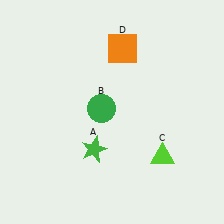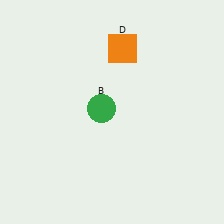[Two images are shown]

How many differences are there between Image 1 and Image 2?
There are 2 differences between the two images.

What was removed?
The lime triangle (C), the green star (A) were removed in Image 2.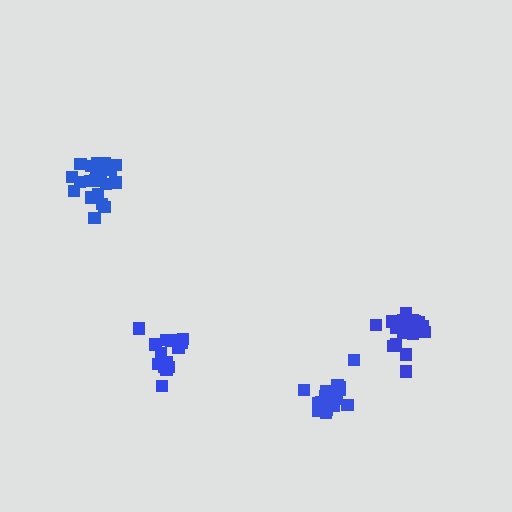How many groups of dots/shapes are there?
There are 4 groups.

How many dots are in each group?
Group 1: 14 dots, Group 2: 16 dots, Group 3: 20 dots, Group 4: 20 dots (70 total).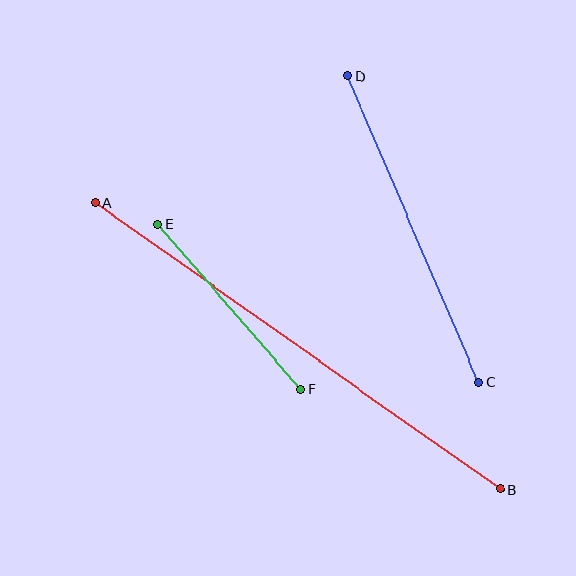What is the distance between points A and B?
The distance is approximately 496 pixels.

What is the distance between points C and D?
The distance is approximately 333 pixels.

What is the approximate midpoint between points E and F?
The midpoint is at approximately (230, 307) pixels.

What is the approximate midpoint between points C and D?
The midpoint is at approximately (414, 229) pixels.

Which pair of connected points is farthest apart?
Points A and B are farthest apart.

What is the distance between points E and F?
The distance is approximately 218 pixels.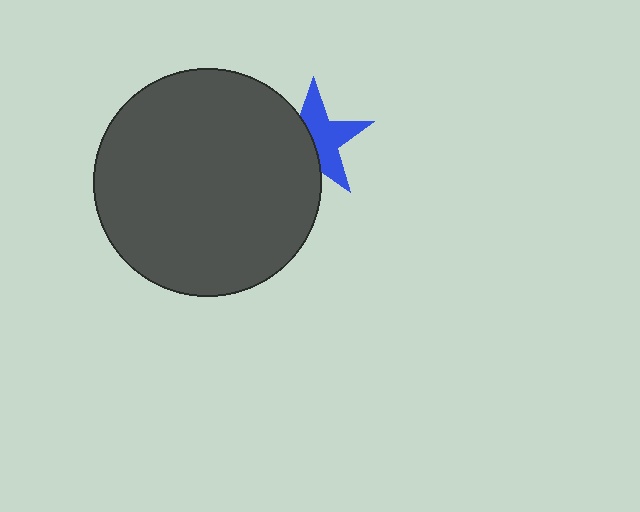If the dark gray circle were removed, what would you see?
You would see the complete blue star.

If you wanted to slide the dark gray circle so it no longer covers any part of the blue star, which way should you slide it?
Slide it left — that is the most direct way to separate the two shapes.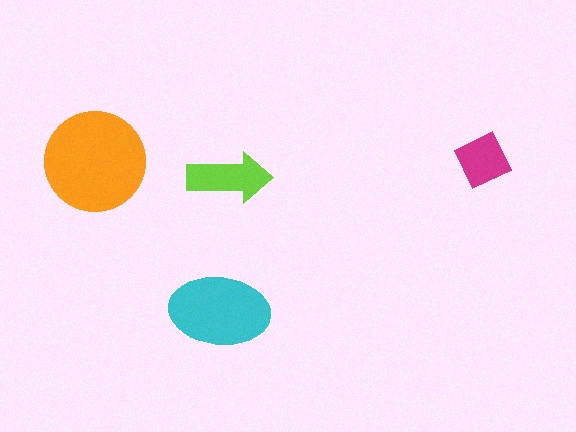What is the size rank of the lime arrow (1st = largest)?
3rd.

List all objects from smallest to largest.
The magenta diamond, the lime arrow, the cyan ellipse, the orange circle.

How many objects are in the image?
There are 4 objects in the image.